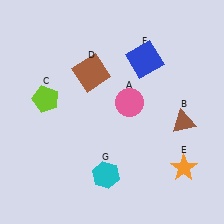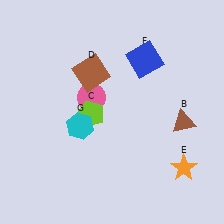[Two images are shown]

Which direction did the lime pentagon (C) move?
The lime pentagon (C) moved right.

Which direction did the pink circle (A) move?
The pink circle (A) moved left.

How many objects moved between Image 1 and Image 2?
3 objects moved between the two images.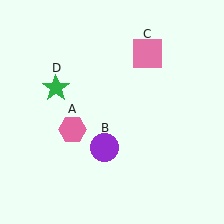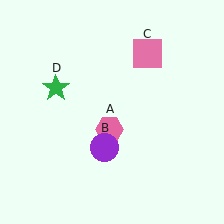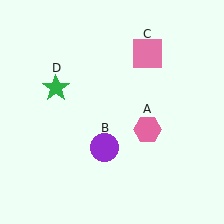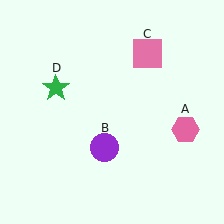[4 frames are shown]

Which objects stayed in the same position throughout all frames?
Purple circle (object B) and pink square (object C) and green star (object D) remained stationary.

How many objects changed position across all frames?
1 object changed position: pink hexagon (object A).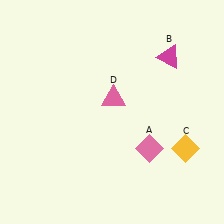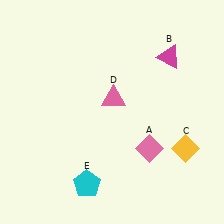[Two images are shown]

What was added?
A cyan pentagon (E) was added in Image 2.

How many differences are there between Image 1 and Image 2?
There is 1 difference between the two images.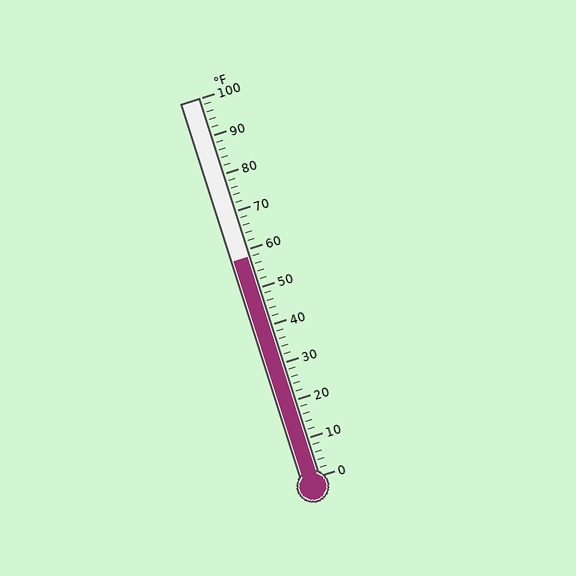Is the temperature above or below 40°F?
The temperature is above 40°F.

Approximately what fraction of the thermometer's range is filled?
The thermometer is filled to approximately 60% of its range.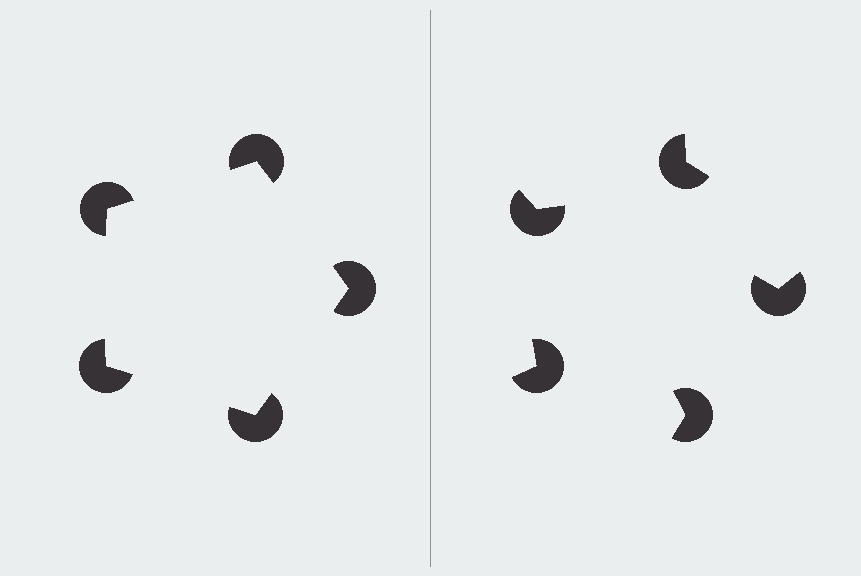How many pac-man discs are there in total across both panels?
10 — 5 on each side.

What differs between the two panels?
The pac-man discs are positioned identically on both sides; only the wedge orientations differ. On the left they align to a pentagon; on the right they are misaligned.